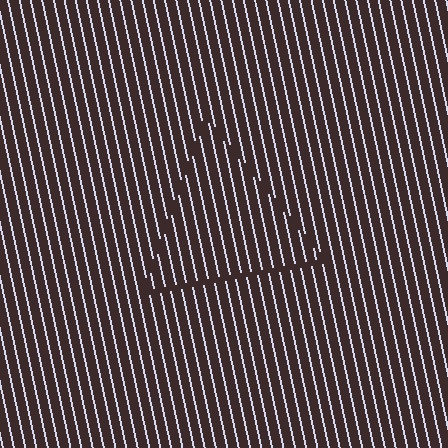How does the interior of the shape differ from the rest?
The interior of the shape contains the same grating, shifted by half a period — the contour is defined by the phase discontinuity where line-ends from the inner and outer gratings abut.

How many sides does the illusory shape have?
3 sides — the line-ends trace a triangle.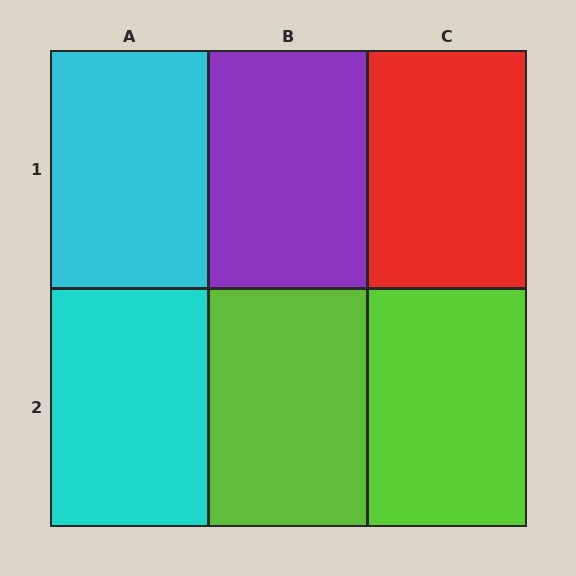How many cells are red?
1 cell is red.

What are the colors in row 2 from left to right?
Cyan, lime, lime.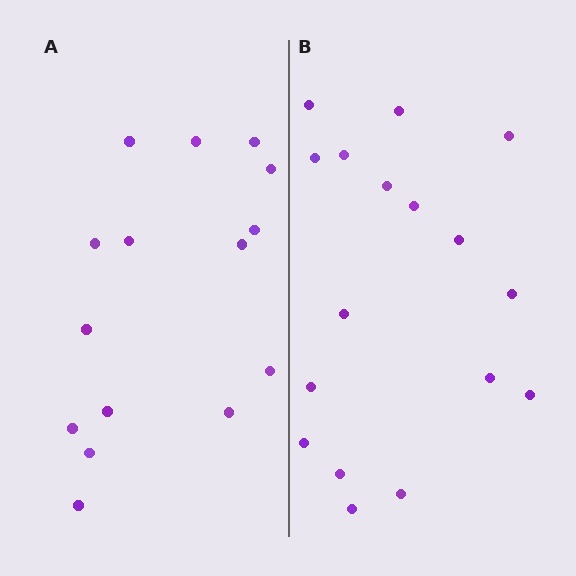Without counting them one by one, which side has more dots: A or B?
Region B (the right region) has more dots.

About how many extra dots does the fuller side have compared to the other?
Region B has just a few more — roughly 2 or 3 more dots than region A.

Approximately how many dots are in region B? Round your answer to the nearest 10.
About 20 dots. (The exact count is 17, which rounds to 20.)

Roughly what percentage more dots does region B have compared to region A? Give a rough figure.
About 15% more.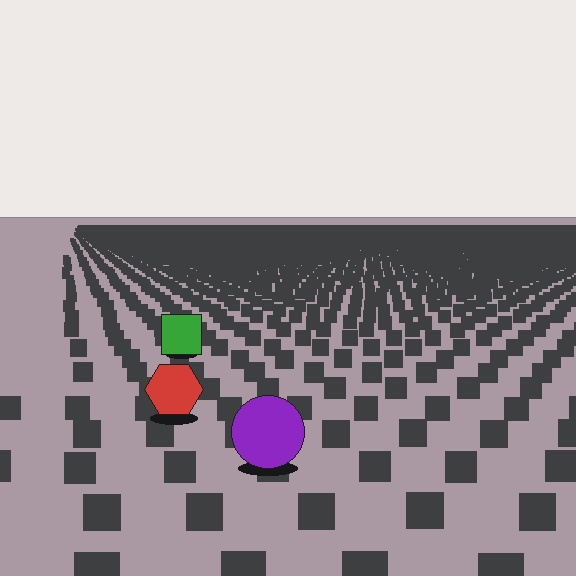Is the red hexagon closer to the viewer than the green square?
Yes. The red hexagon is closer — you can tell from the texture gradient: the ground texture is coarser near it.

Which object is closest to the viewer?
The purple circle is closest. The texture marks near it are larger and more spread out.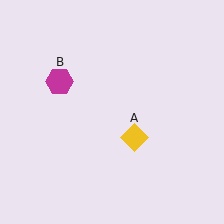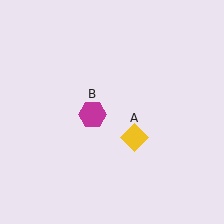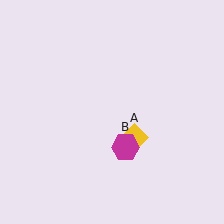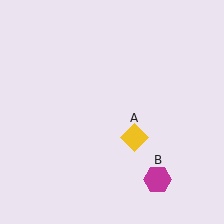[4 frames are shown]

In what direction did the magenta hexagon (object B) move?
The magenta hexagon (object B) moved down and to the right.